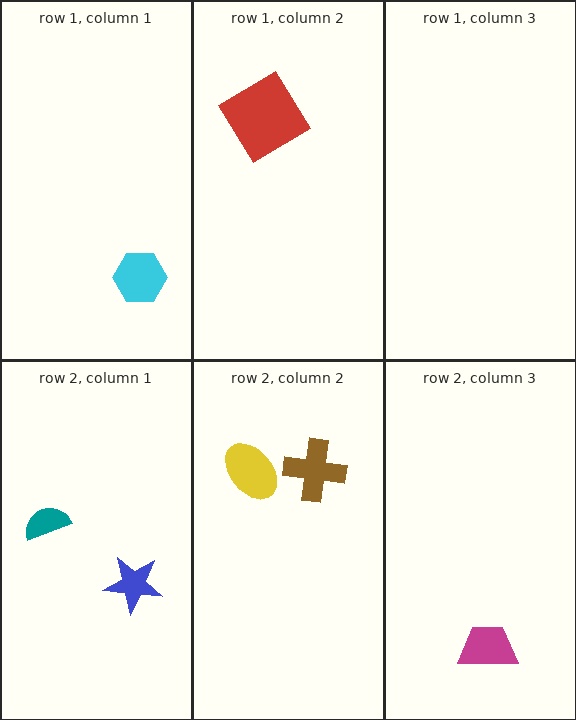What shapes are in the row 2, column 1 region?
The teal semicircle, the blue star.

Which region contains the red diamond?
The row 1, column 2 region.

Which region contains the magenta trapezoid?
The row 2, column 3 region.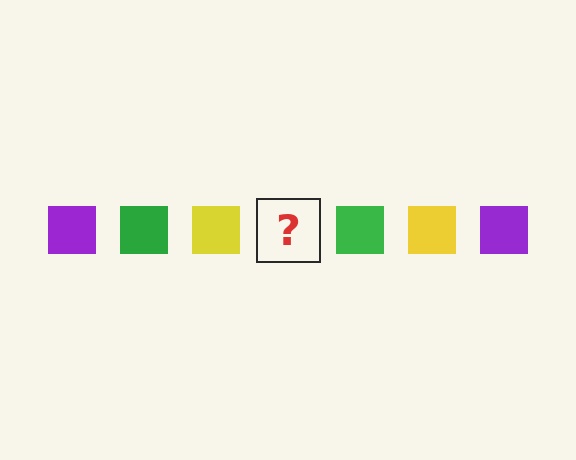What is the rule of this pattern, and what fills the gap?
The rule is that the pattern cycles through purple, green, yellow squares. The gap should be filled with a purple square.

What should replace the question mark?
The question mark should be replaced with a purple square.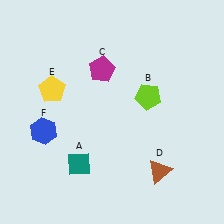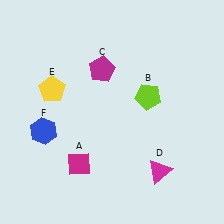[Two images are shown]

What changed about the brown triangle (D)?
In Image 1, D is brown. In Image 2, it changed to magenta.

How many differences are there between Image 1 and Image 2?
There are 2 differences between the two images.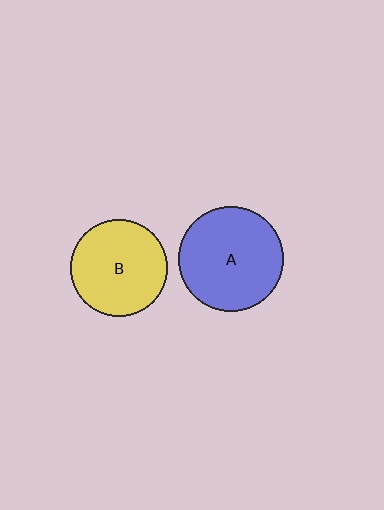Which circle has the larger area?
Circle A (blue).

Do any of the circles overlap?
No, none of the circles overlap.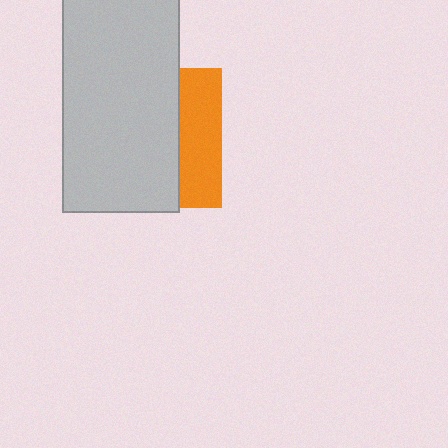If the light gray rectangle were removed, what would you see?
You would see the complete orange square.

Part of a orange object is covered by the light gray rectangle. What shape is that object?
It is a square.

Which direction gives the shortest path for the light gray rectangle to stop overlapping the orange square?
Moving left gives the shortest separation.